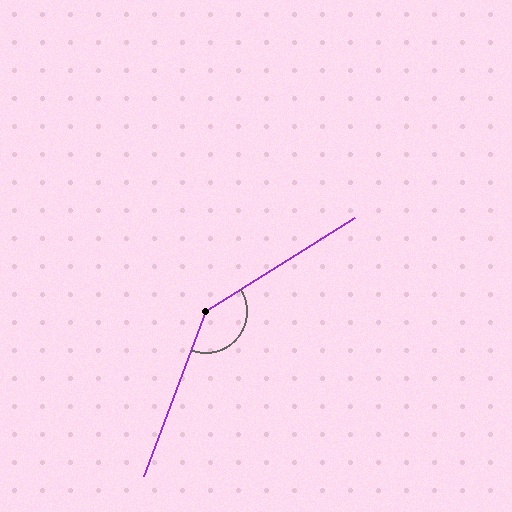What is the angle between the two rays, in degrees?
Approximately 143 degrees.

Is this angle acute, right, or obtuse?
It is obtuse.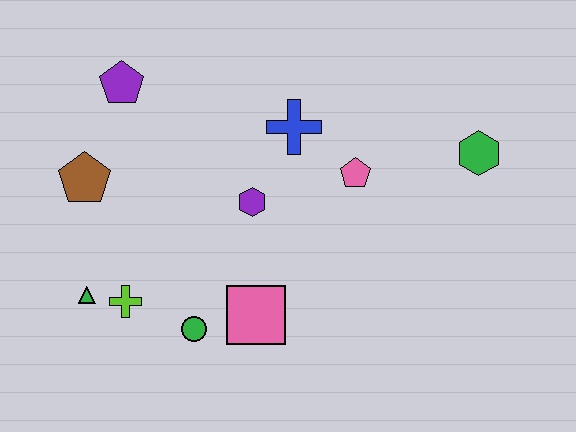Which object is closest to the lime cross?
The green triangle is closest to the lime cross.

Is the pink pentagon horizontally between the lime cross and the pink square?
No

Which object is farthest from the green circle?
The green hexagon is farthest from the green circle.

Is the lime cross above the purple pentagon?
No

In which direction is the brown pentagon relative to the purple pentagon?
The brown pentagon is below the purple pentagon.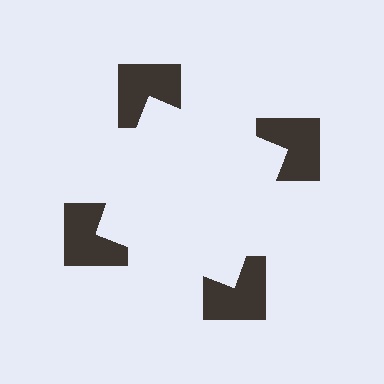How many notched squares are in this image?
There are 4 — one at each vertex of the illusory square.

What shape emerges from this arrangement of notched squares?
An illusory square — its edges are inferred from the aligned wedge cuts in the notched squares, not physically drawn.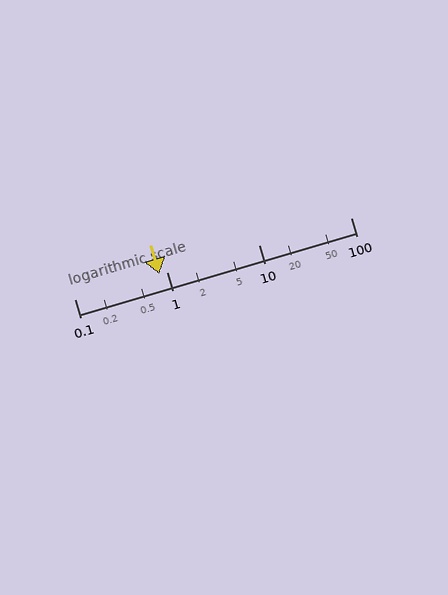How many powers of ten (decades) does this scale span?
The scale spans 3 decades, from 0.1 to 100.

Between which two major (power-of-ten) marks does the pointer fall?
The pointer is between 0.1 and 1.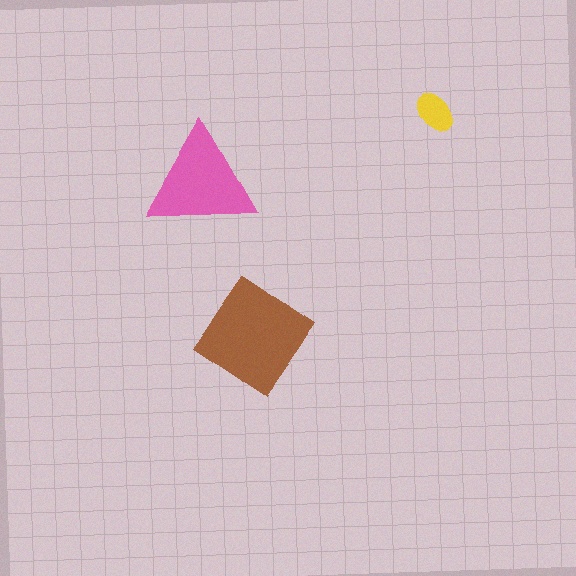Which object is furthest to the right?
The yellow ellipse is rightmost.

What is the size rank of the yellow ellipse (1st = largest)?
3rd.